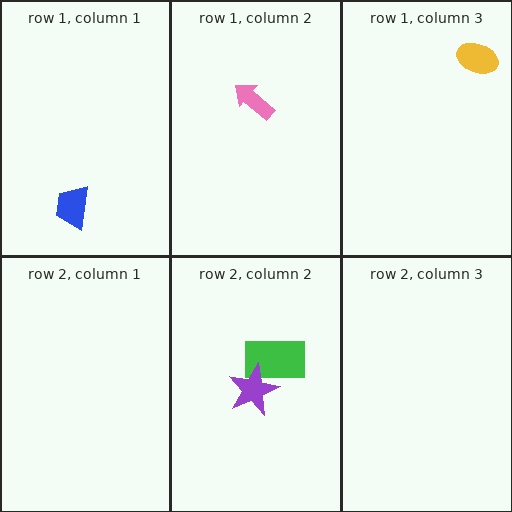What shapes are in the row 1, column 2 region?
The pink arrow.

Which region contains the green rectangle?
The row 2, column 2 region.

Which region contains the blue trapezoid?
The row 1, column 1 region.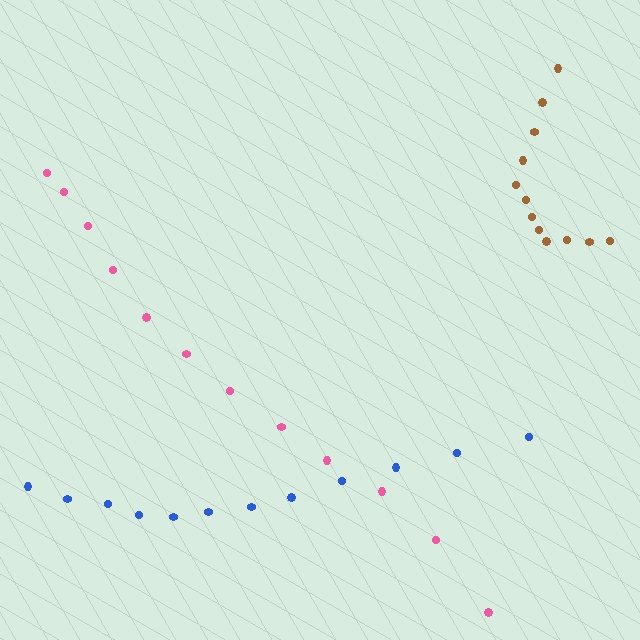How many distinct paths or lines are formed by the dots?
There are 3 distinct paths.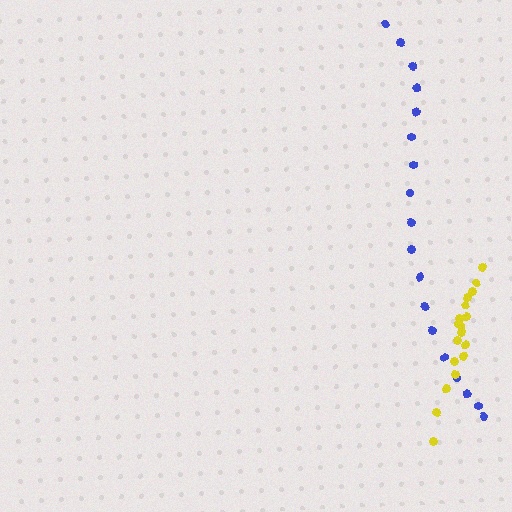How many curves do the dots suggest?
There are 2 distinct paths.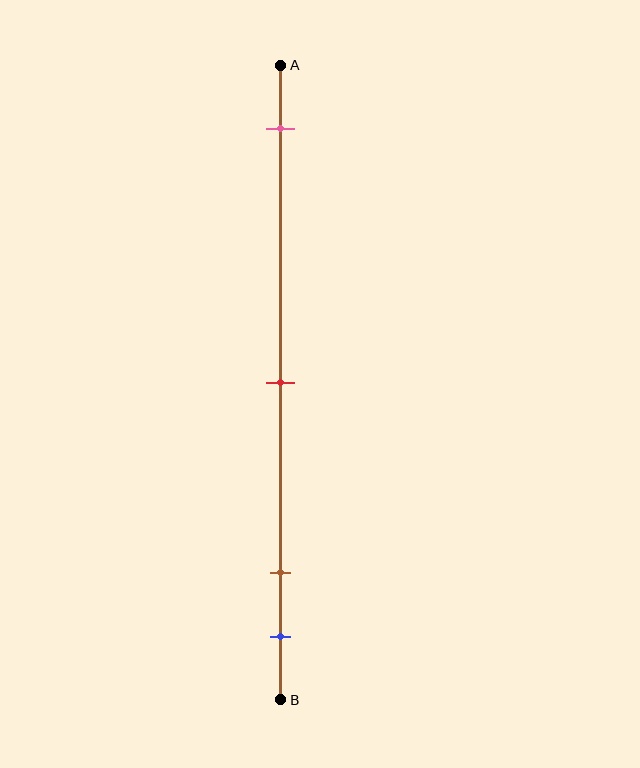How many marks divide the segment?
There are 4 marks dividing the segment.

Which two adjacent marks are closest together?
The brown and blue marks are the closest adjacent pair.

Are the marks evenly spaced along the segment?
No, the marks are not evenly spaced.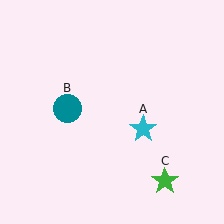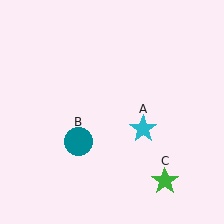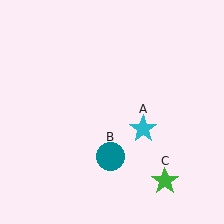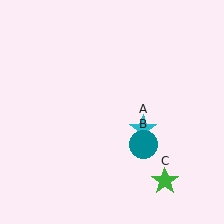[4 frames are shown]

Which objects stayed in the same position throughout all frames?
Cyan star (object A) and green star (object C) remained stationary.